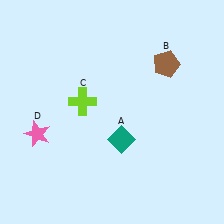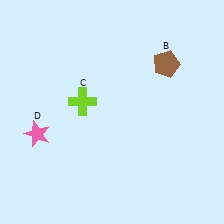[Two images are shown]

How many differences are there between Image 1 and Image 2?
There is 1 difference between the two images.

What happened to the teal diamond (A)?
The teal diamond (A) was removed in Image 2. It was in the bottom-right area of Image 1.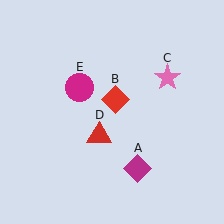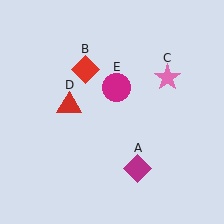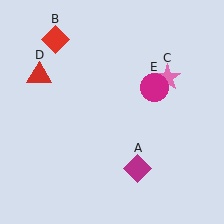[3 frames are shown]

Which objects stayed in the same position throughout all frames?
Magenta diamond (object A) and pink star (object C) remained stationary.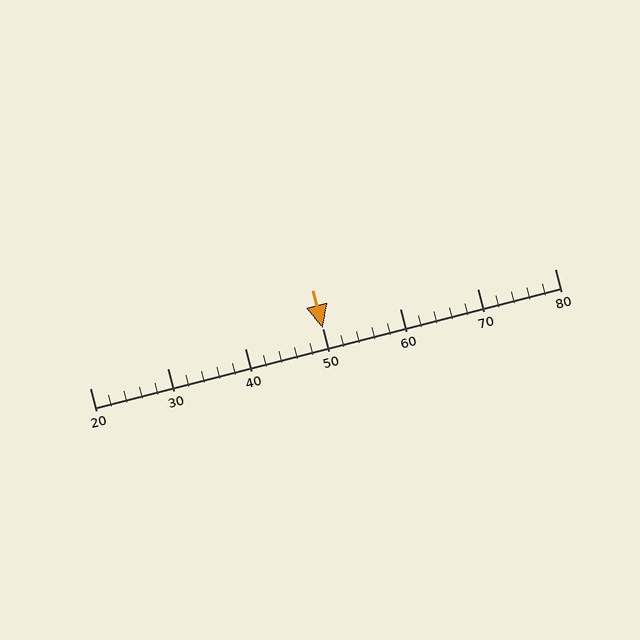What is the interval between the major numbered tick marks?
The major tick marks are spaced 10 units apart.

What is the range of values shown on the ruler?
The ruler shows values from 20 to 80.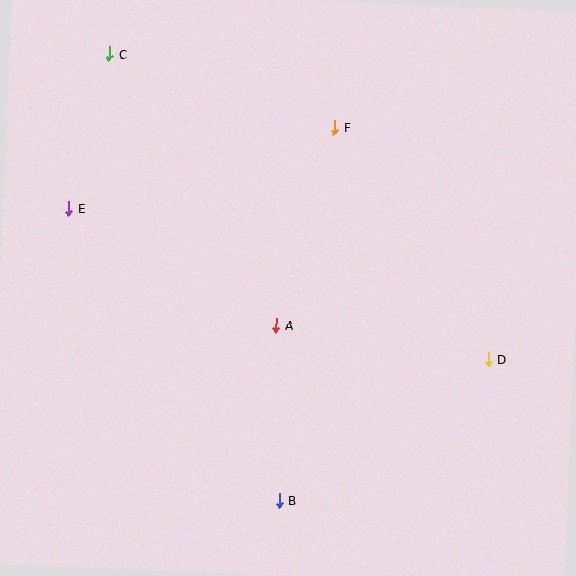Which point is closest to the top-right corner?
Point F is closest to the top-right corner.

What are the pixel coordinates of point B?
Point B is at (279, 501).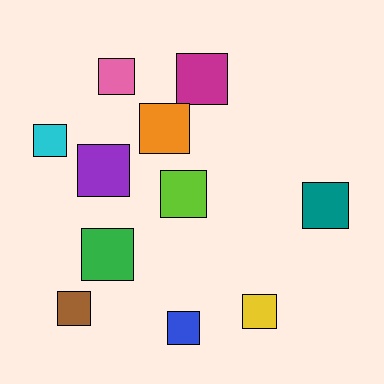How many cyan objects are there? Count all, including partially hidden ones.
There is 1 cyan object.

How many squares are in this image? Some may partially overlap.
There are 11 squares.